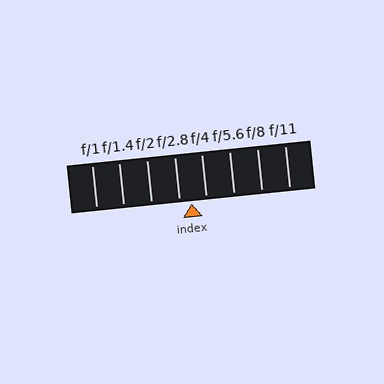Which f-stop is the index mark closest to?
The index mark is closest to f/2.8.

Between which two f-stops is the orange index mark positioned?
The index mark is between f/2.8 and f/4.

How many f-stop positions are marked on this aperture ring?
There are 8 f-stop positions marked.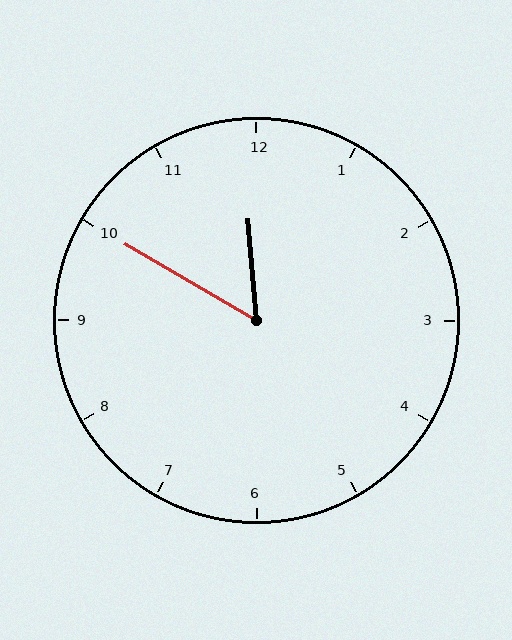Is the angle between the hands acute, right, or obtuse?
It is acute.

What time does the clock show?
11:50.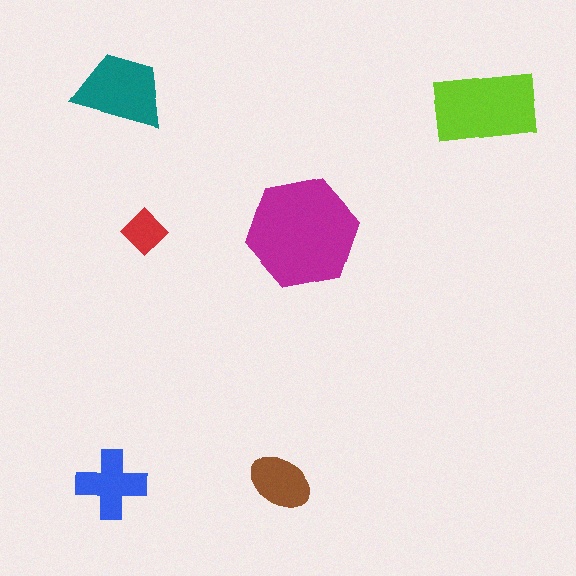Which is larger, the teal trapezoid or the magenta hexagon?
The magenta hexagon.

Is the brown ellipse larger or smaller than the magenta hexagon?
Smaller.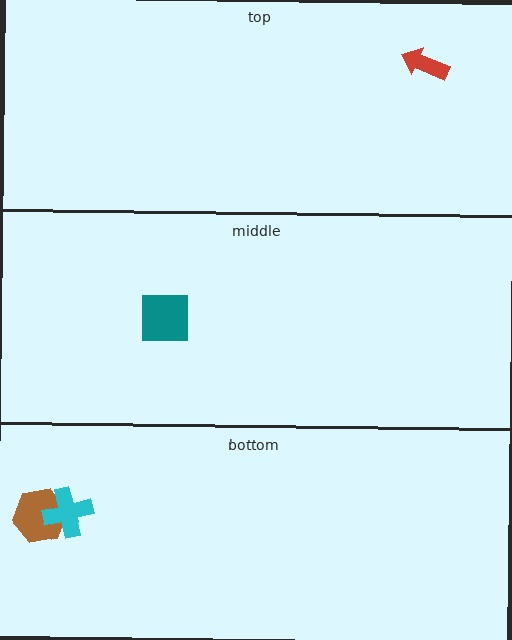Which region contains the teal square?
The middle region.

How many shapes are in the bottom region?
2.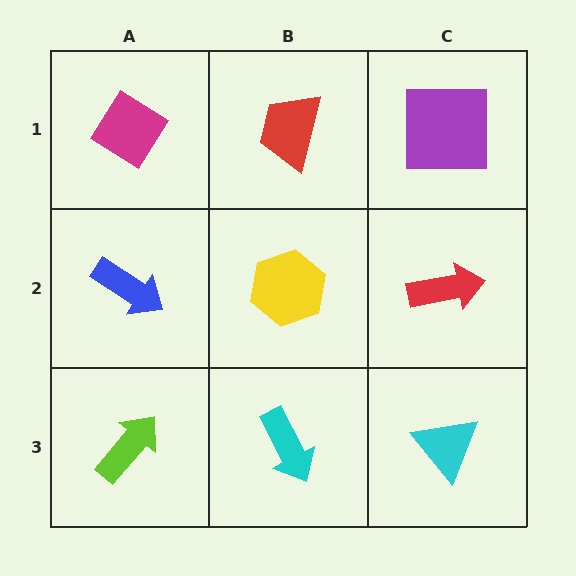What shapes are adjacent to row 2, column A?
A magenta diamond (row 1, column A), a lime arrow (row 3, column A), a yellow hexagon (row 2, column B).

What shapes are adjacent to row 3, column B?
A yellow hexagon (row 2, column B), a lime arrow (row 3, column A), a cyan triangle (row 3, column C).